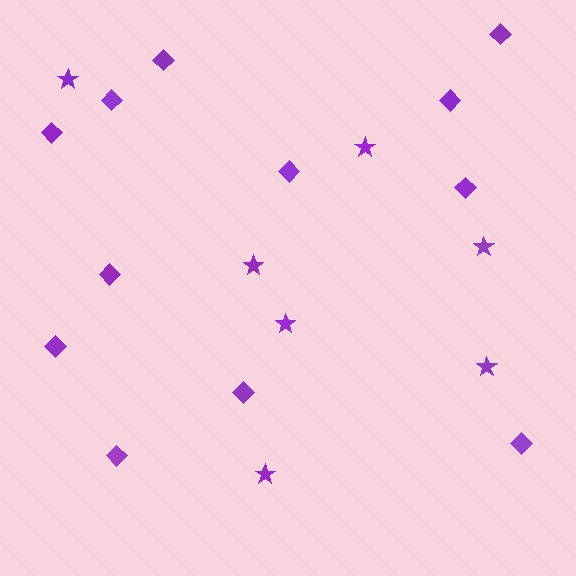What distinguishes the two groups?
There are 2 groups: one group of stars (7) and one group of diamonds (12).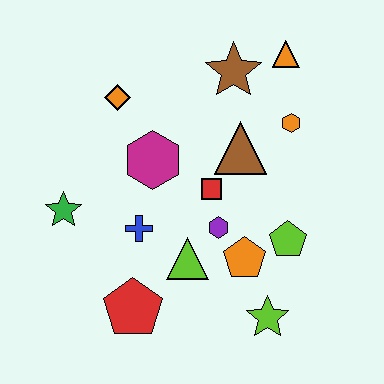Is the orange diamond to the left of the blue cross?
Yes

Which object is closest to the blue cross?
The lime triangle is closest to the blue cross.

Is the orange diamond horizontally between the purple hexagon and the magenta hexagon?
No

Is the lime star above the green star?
No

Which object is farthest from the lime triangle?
The orange triangle is farthest from the lime triangle.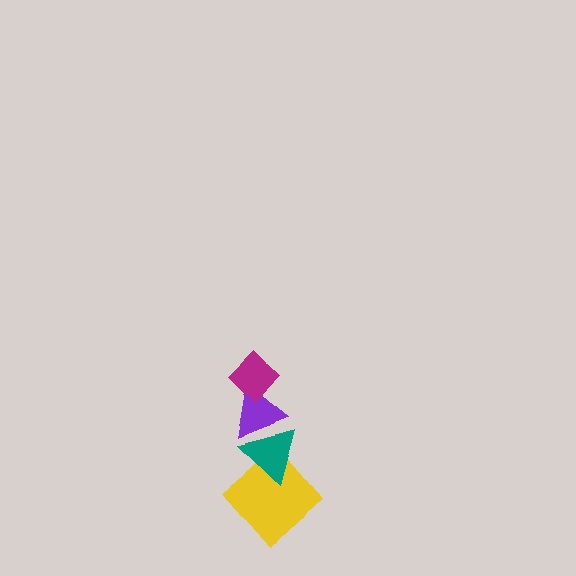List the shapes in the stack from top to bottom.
From top to bottom: the magenta diamond, the purple triangle, the teal triangle, the yellow diamond.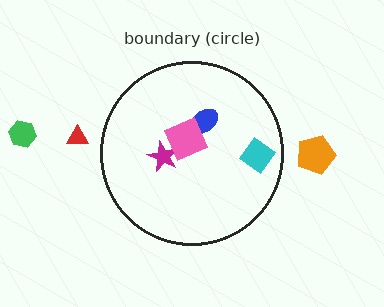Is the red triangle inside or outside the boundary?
Outside.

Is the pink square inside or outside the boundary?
Inside.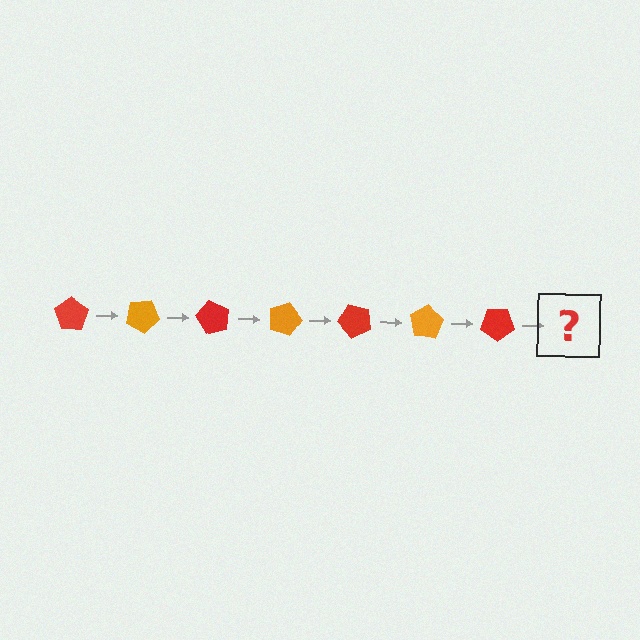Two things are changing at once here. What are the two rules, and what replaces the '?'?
The two rules are that it rotates 30 degrees each step and the color cycles through red and orange. The '?' should be an orange pentagon, rotated 210 degrees from the start.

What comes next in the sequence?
The next element should be an orange pentagon, rotated 210 degrees from the start.